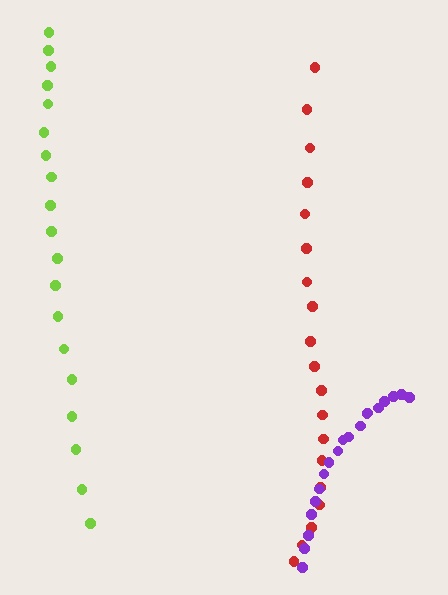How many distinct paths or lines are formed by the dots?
There are 3 distinct paths.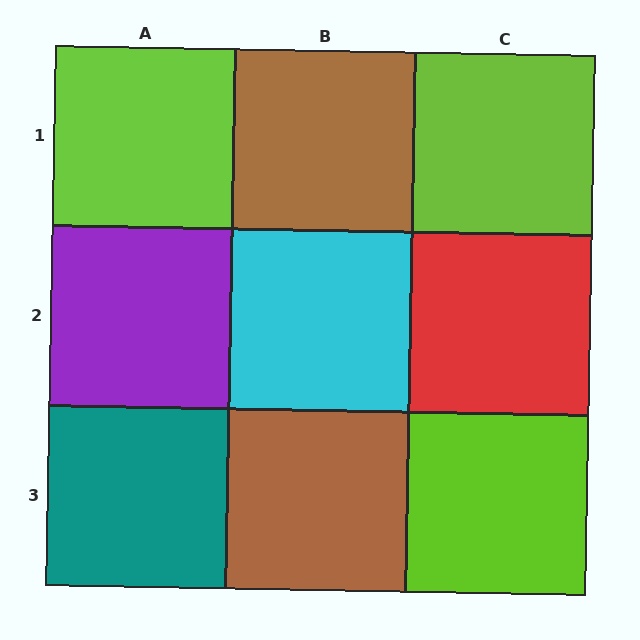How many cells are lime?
3 cells are lime.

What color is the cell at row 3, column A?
Teal.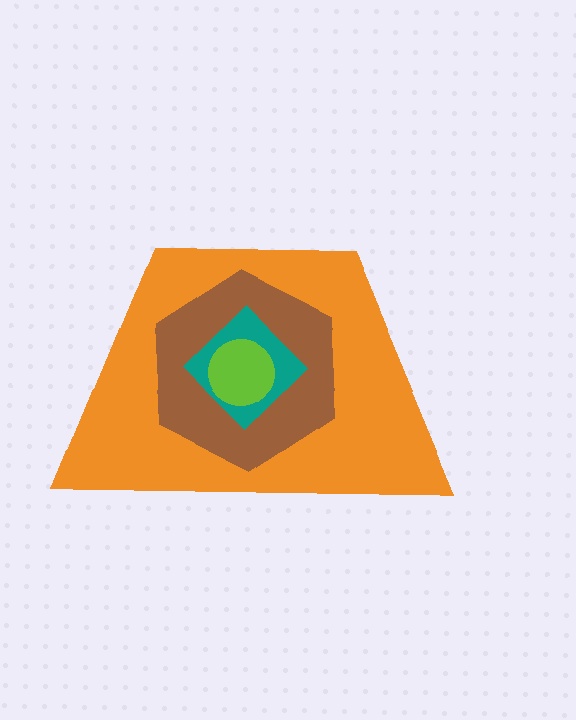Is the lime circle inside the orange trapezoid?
Yes.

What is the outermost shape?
The orange trapezoid.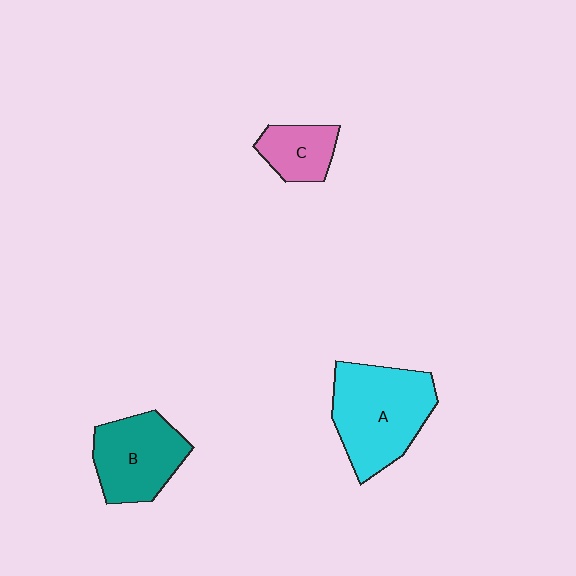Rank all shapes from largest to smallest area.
From largest to smallest: A (cyan), B (teal), C (pink).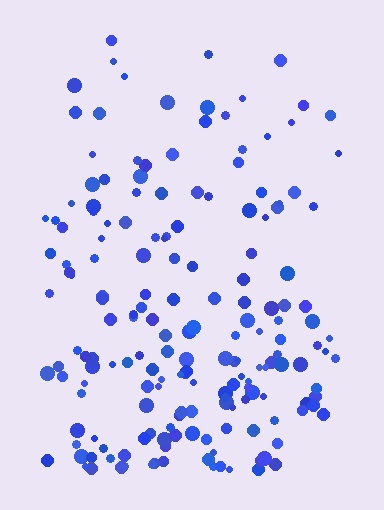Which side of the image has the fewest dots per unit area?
The top.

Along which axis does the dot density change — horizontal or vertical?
Vertical.